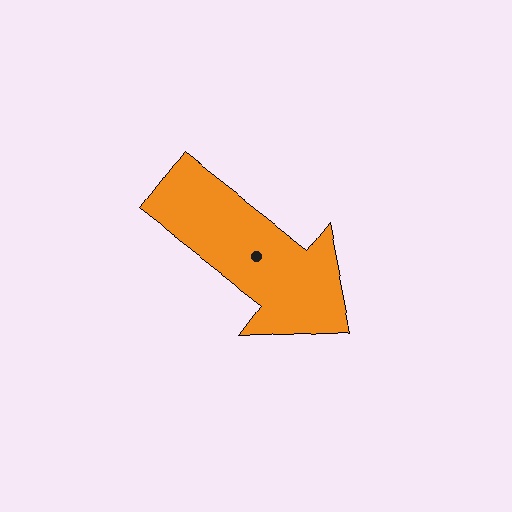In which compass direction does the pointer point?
Southeast.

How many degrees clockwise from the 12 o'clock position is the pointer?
Approximately 128 degrees.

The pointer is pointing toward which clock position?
Roughly 4 o'clock.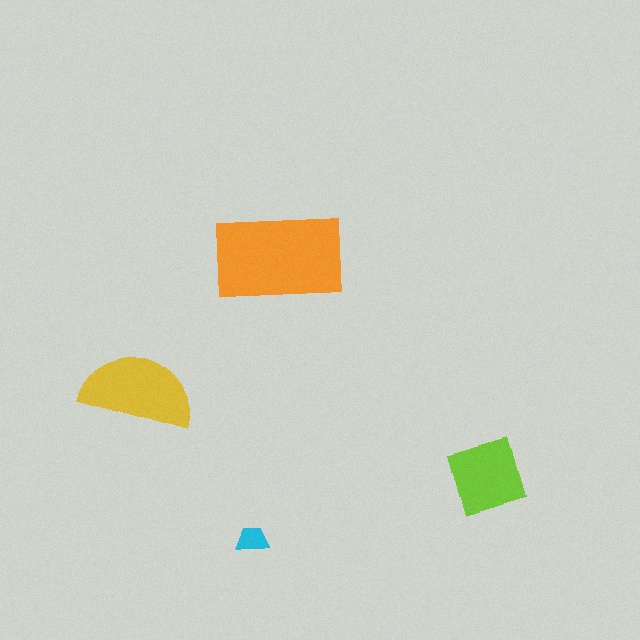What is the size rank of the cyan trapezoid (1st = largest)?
4th.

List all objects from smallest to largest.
The cyan trapezoid, the lime square, the yellow semicircle, the orange rectangle.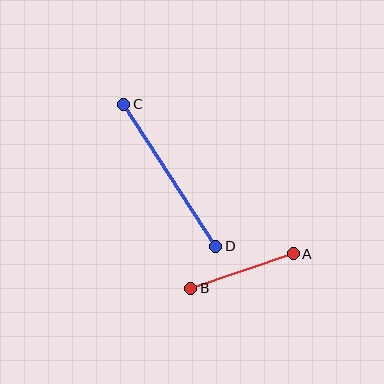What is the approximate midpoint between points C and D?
The midpoint is at approximately (170, 175) pixels.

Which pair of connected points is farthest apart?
Points C and D are farthest apart.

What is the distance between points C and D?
The distance is approximately 169 pixels.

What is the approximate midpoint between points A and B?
The midpoint is at approximately (242, 271) pixels.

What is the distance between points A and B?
The distance is approximately 108 pixels.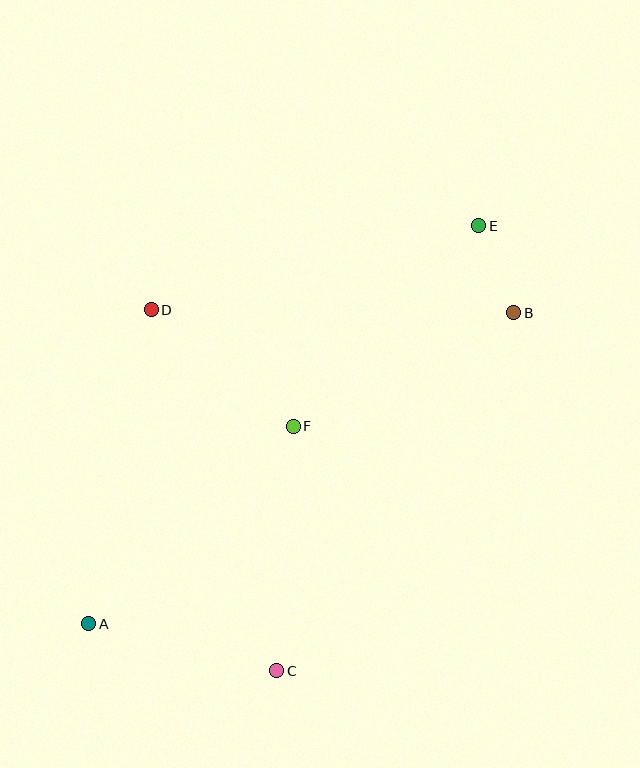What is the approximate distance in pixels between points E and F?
The distance between E and F is approximately 273 pixels.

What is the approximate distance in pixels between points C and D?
The distance between C and D is approximately 382 pixels.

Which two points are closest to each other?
Points B and E are closest to each other.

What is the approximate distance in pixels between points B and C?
The distance between B and C is approximately 430 pixels.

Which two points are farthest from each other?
Points A and E are farthest from each other.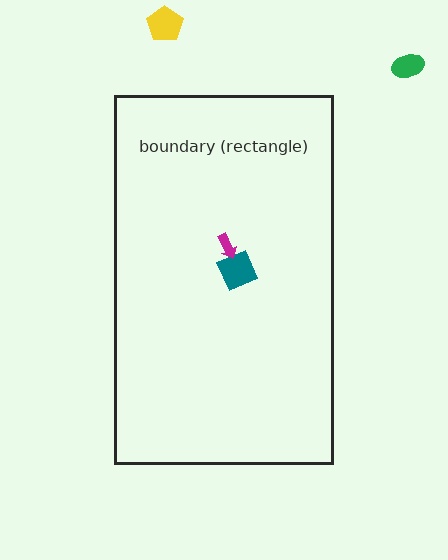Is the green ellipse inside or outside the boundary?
Outside.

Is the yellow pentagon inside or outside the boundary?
Outside.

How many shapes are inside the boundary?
2 inside, 2 outside.